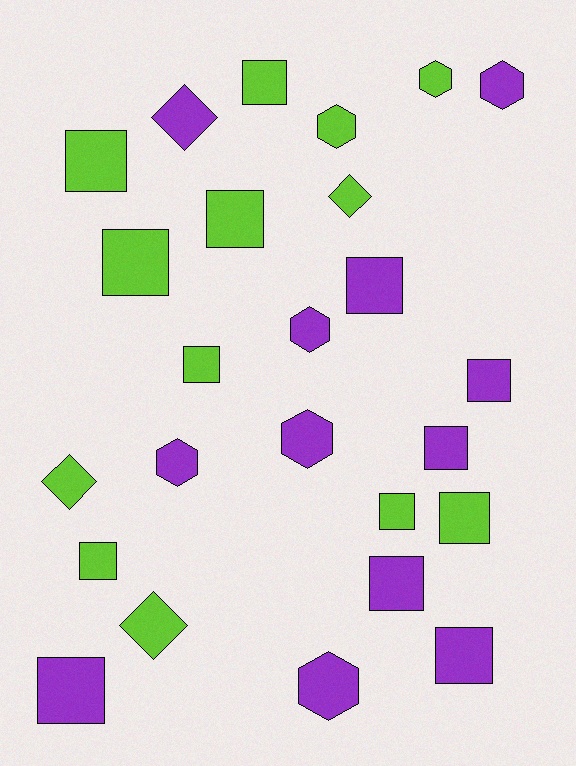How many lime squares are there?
There are 8 lime squares.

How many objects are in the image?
There are 25 objects.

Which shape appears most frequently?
Square, with 14 objects.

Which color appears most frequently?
Lime, with 13 objects.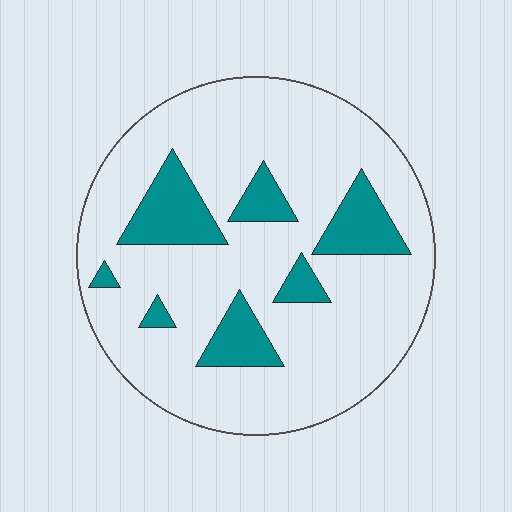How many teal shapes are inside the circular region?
7.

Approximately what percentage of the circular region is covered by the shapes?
Approximately 20%.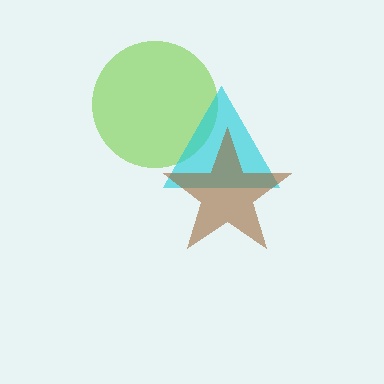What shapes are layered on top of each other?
The layered shapes are: a lime circle, a cyan triangle, a brown star.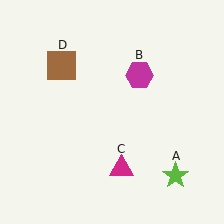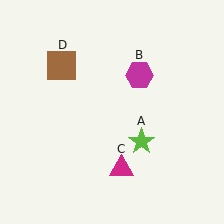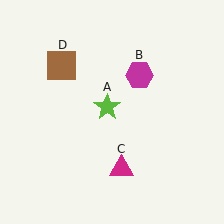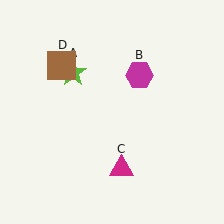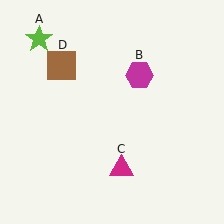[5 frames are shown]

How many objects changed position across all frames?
1 object changed position: lime star (object A).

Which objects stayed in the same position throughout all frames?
Magenta hexagon (object B) and magenta triangle (object C) and brown square (object D) remained stationary.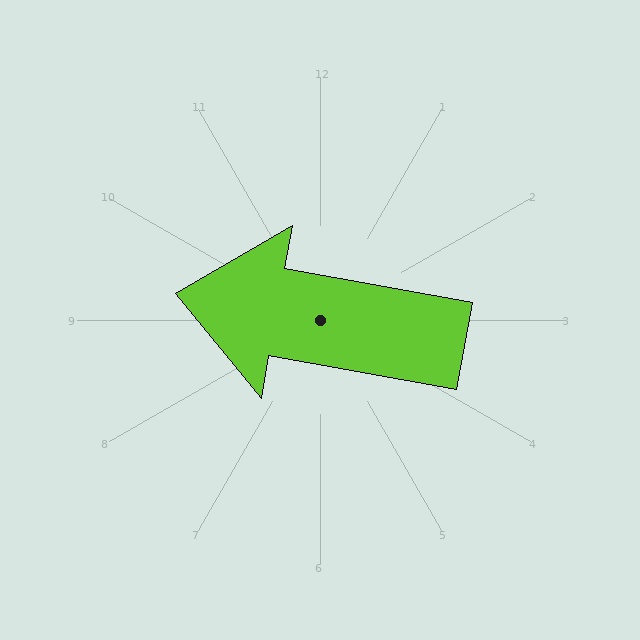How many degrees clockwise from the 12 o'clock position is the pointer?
Approximately 280 degrees.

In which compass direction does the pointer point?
West.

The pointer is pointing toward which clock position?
Roughly 9 o'clock.